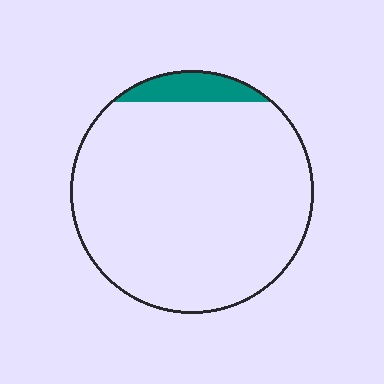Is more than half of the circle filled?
No.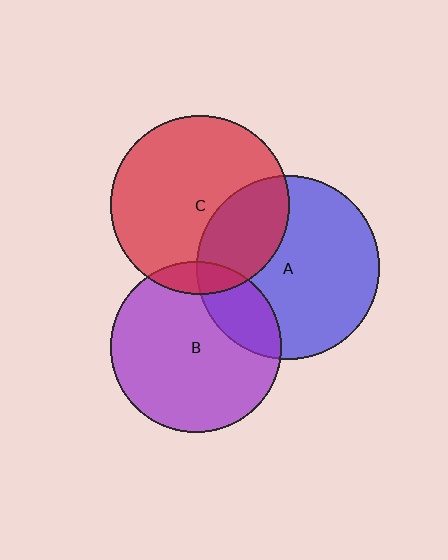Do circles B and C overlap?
Yes.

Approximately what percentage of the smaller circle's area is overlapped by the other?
Approximately 10%.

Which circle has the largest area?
Circle A (blue).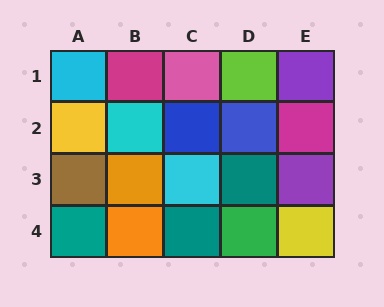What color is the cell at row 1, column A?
Cyan.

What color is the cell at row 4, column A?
Teal.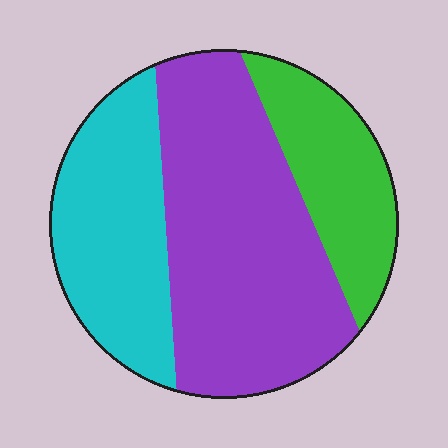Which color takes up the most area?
Purple, at roughly 50%.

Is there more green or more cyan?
Cyan.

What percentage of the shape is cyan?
Cyan takes up between a quarter and a half of the shape.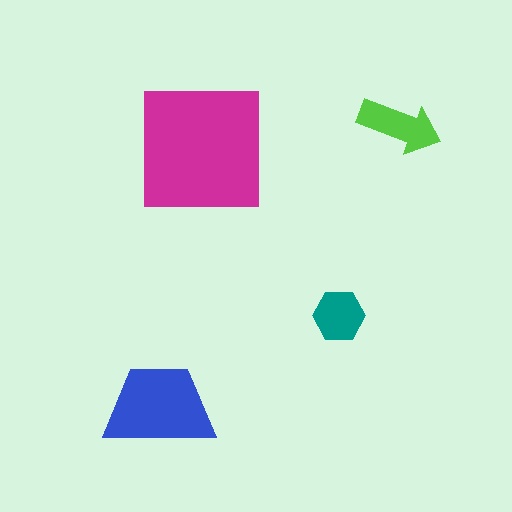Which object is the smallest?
The teal hexagon.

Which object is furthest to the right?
The lime arrow is rightmost.